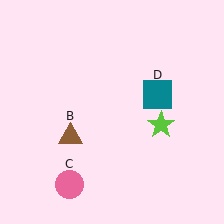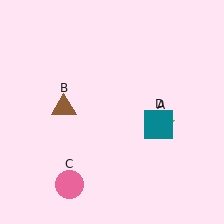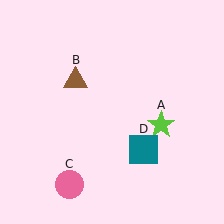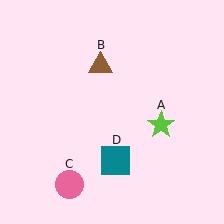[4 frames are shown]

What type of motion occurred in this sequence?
The brown triangle (object B), teal square (object D) rotated clockwise around the center of the scene.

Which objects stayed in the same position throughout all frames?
Lime star (object A) and pink circle (object C) remained stationary.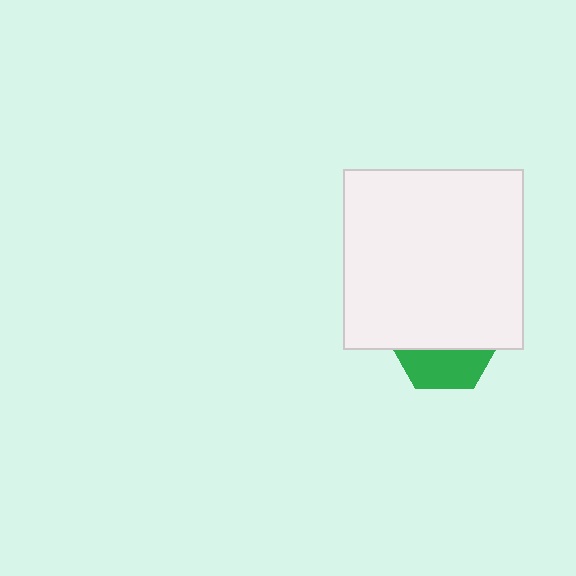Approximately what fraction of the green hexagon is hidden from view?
Roughly 64% of the green hexagon is hidden behind the white square.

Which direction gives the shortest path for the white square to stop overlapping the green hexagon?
Moving up gives the shortest separation.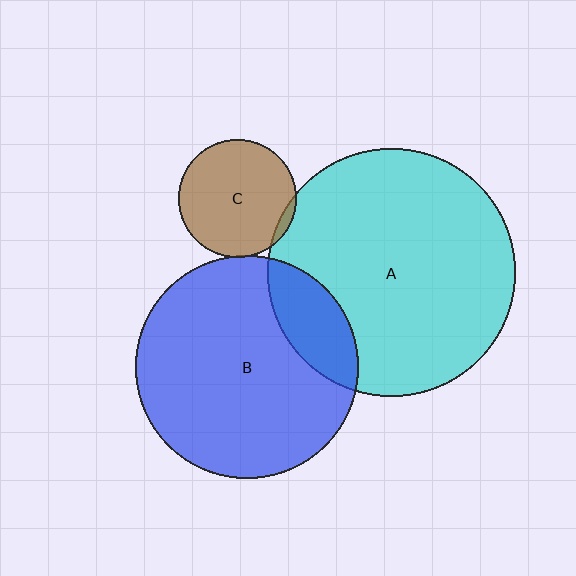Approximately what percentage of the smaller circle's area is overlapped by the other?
Approximately 5%.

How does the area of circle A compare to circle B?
Approximately 1.2 times.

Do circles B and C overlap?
Yes.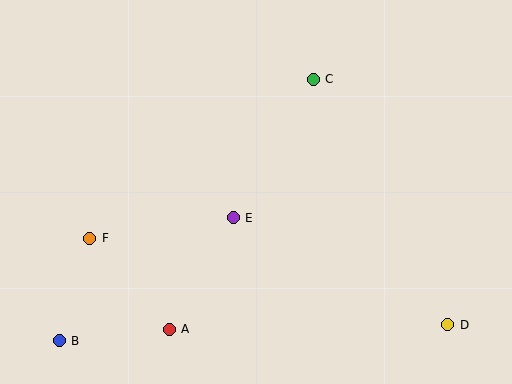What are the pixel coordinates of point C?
Point C is at (313, 79).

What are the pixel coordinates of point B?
Point B is at (59, 341).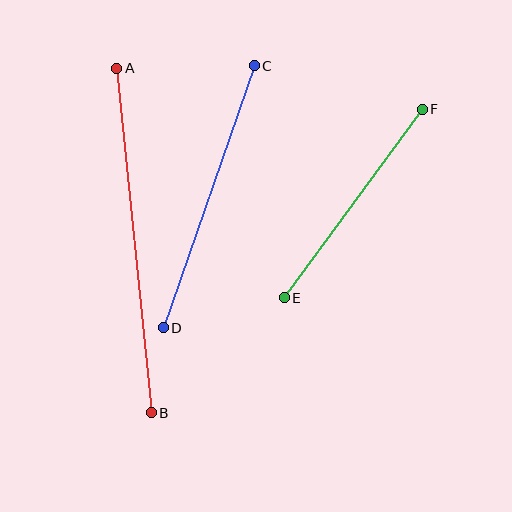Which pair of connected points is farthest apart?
Points A and B are farthest apart.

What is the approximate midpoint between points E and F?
The midpoint is at approximately (353, 203) pixels.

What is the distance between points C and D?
The distance is approximately 277 pixels.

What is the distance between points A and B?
The distance is approximately 346 pixels.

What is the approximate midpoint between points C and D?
The midpoint is at approximately (209, 197) pixels.